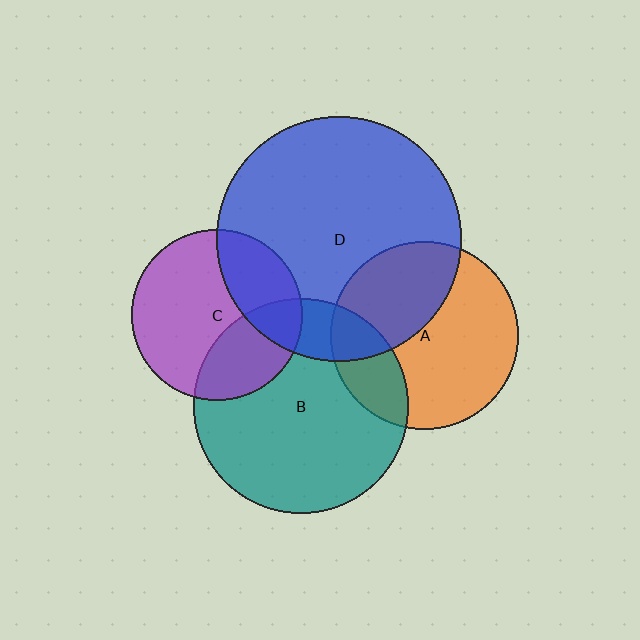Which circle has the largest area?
Circle D (blue).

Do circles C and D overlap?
Yes.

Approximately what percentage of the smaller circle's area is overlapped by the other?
Approximately 30%.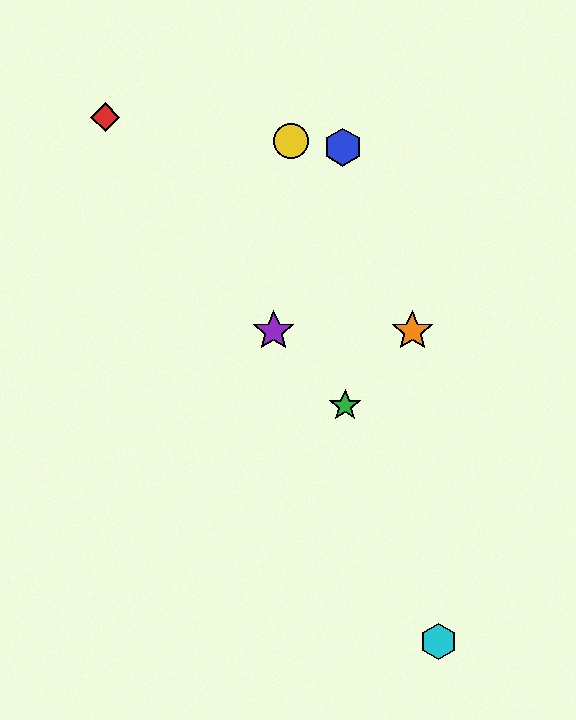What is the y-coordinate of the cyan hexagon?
The cyan hexagon is at y≈641.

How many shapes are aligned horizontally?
2 shapes (the purple star, the orange star) are aligned horizontally.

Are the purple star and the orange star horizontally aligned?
Yes, both are at y≈331.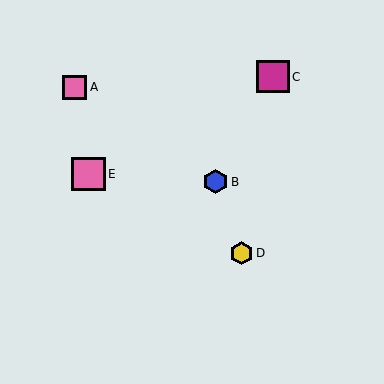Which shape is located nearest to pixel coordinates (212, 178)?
The blue hexagon (labeled B) at (215, 182) is nearest to that location.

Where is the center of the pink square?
The center of the pink square is at (88, 174).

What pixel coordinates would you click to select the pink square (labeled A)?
Click at (75, 87) to select the pink square A.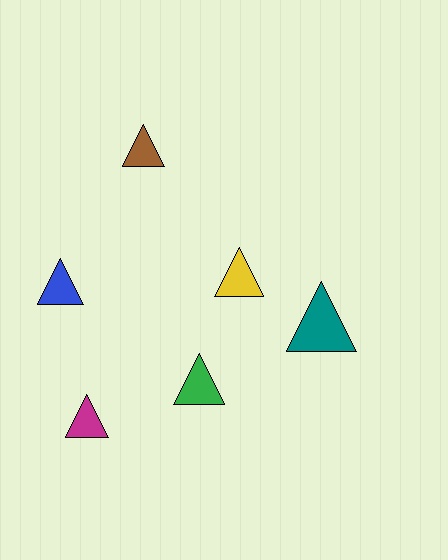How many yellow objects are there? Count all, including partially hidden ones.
There is 1 yellow object.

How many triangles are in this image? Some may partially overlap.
There are 6 triangles.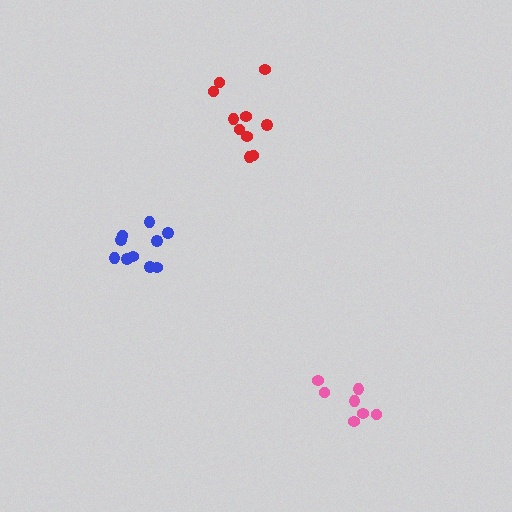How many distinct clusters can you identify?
There are 3 distinct clusters.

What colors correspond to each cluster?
The clusters are colored: pink, blue, red.